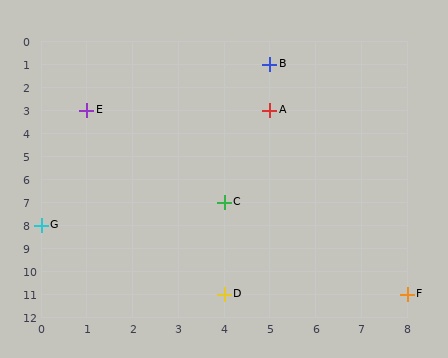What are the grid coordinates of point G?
Point G is at grid coordinates (0, 8).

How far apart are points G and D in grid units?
Points G and D are 4 columns and 3 rows apart (about 5.0 grid units diagonally).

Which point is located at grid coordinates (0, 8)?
Point G is at (0, 8).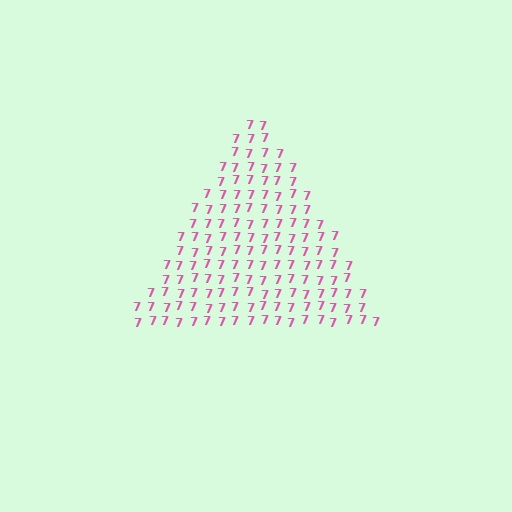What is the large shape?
The large shape is a triangle.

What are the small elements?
The small elements are digit 7's.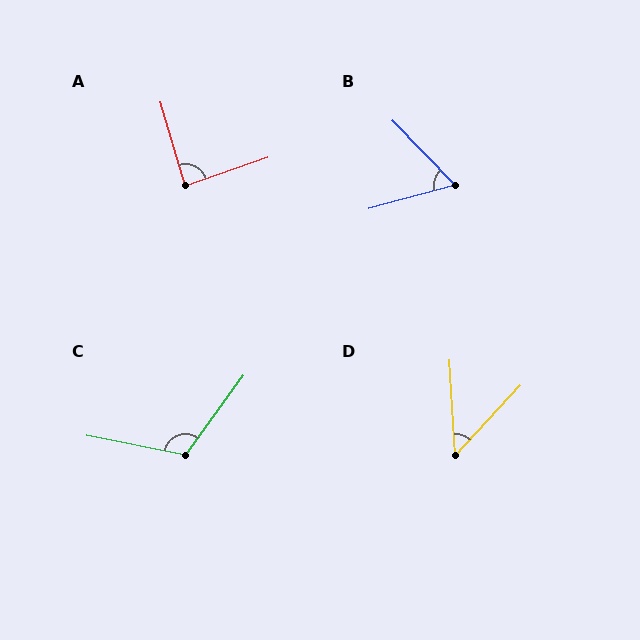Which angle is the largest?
C, at approximately 115 degrees.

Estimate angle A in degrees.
Approximately 88 degrees.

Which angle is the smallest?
D, at approximately 46 degrees.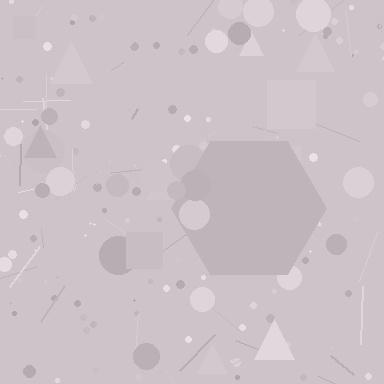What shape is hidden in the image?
A hexagon is hidden in the image.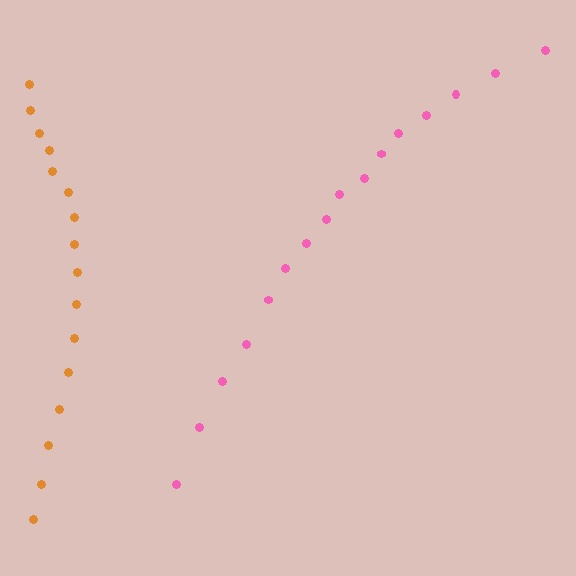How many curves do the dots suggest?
There are 2 distinct paths.